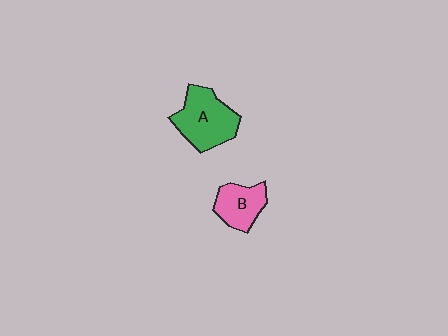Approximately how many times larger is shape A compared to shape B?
Approximately 1.5 times.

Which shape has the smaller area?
Shape B (pink).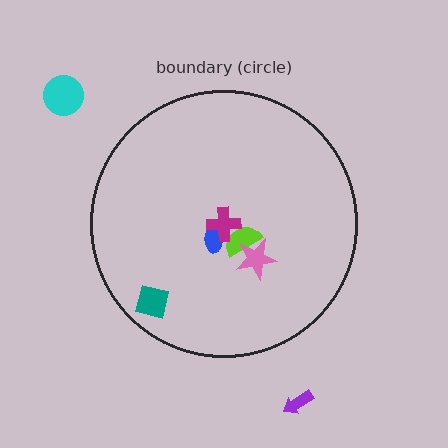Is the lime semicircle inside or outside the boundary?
Inside.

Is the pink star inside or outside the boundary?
Inside.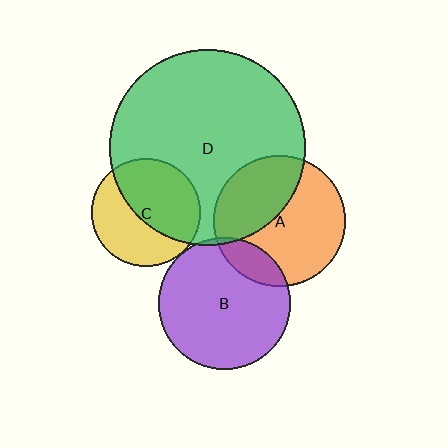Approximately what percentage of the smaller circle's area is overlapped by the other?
Approximately 55%.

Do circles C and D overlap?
Yes.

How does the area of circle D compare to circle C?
Approximately 3.2 times.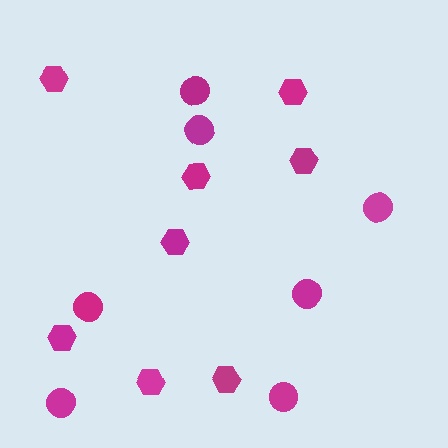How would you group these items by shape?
There are 2 groups: one group of circles (7) and one group of hexagons (8).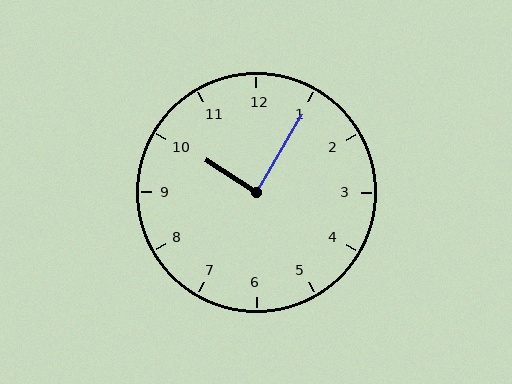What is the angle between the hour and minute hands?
Approximately 88 degrees.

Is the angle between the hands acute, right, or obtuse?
It is right.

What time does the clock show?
10:05.